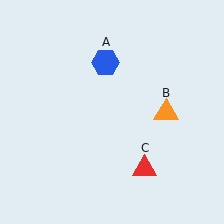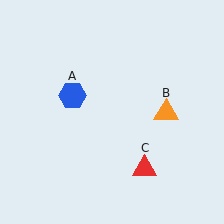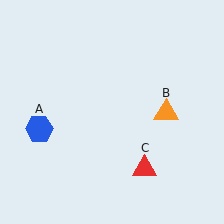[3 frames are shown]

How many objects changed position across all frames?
1 object changed position: blue hexagon (object A).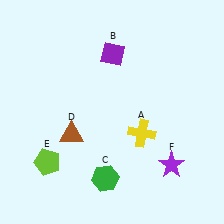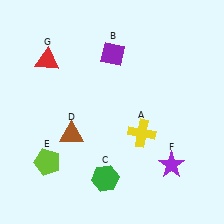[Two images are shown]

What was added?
A red triangle (G) was added in Image 2.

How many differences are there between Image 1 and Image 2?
There is 1 difference between the two images.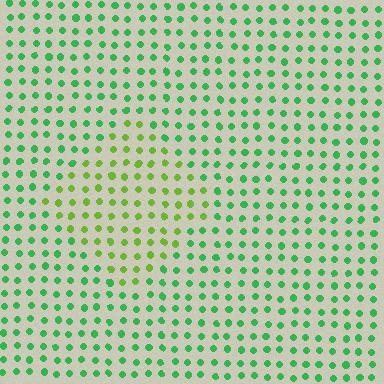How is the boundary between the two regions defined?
The boundary is defined purely by a slight shift in hue (about 39 degrees). Spacing, size, and orientation are identical on both sides.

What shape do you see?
I see a diamond.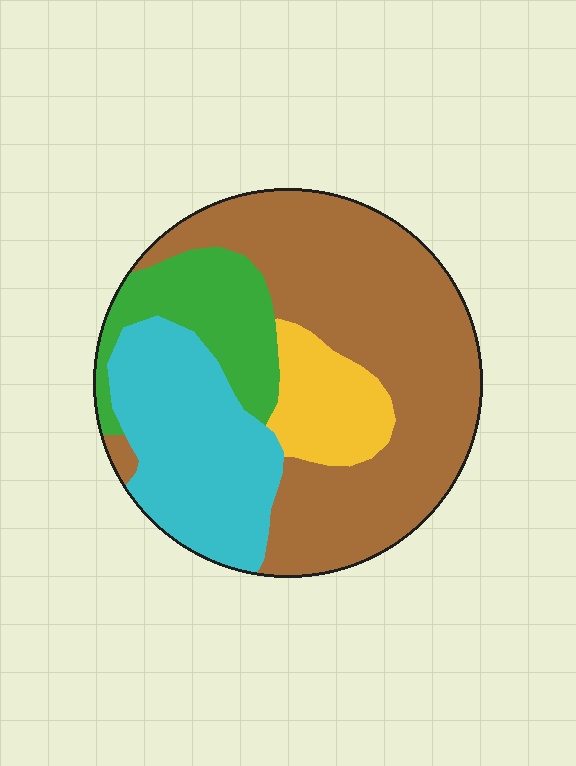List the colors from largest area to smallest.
From largest to smallest: brown, cyan, green, yellow.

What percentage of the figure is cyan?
Cyan takes up about one quarter (1/4) of the figure.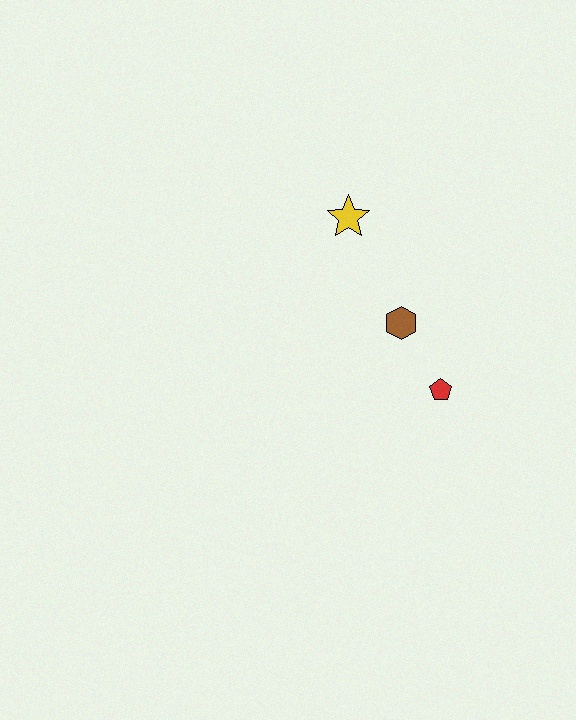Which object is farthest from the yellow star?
The red pentagon is farthest from the yellow star.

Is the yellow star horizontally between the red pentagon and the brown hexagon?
No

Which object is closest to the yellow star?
The brown hexagon is closest to the yellow star.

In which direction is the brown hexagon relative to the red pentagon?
The brown hexagon is above the red pentagon.